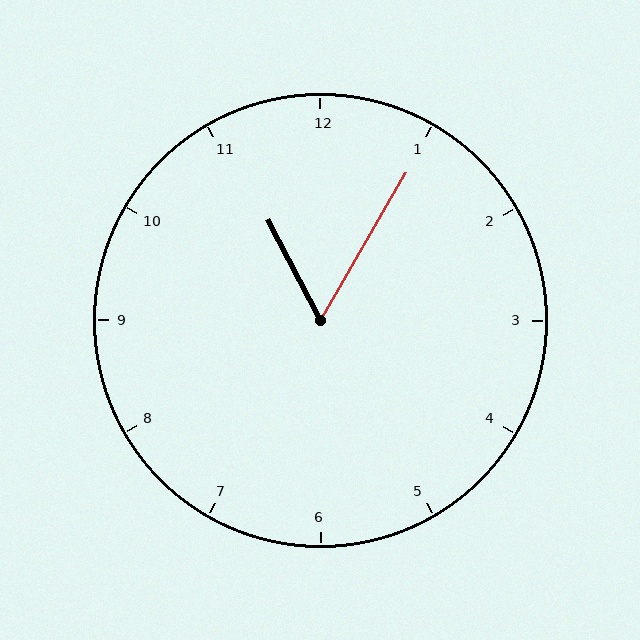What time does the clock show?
11:05.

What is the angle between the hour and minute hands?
Approximately 58 degrees.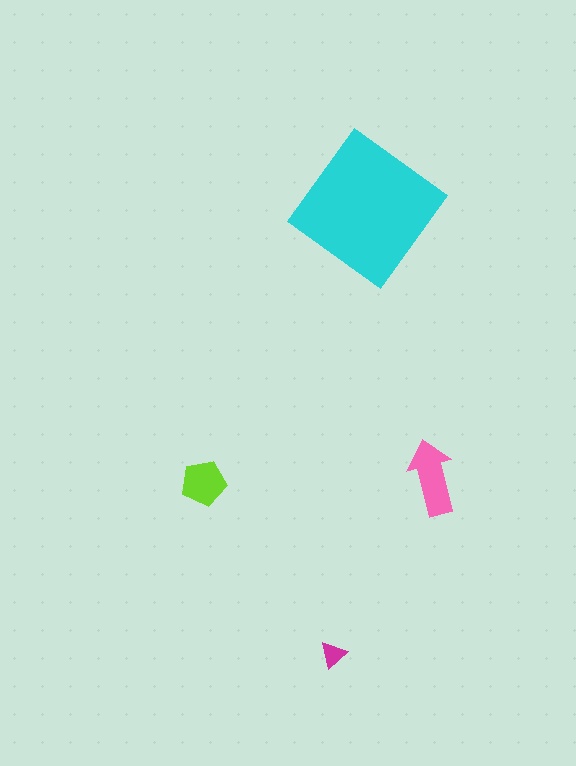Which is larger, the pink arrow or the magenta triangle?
The pink arrow.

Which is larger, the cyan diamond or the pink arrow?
The cyan diamond.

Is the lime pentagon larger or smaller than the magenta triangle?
Larger.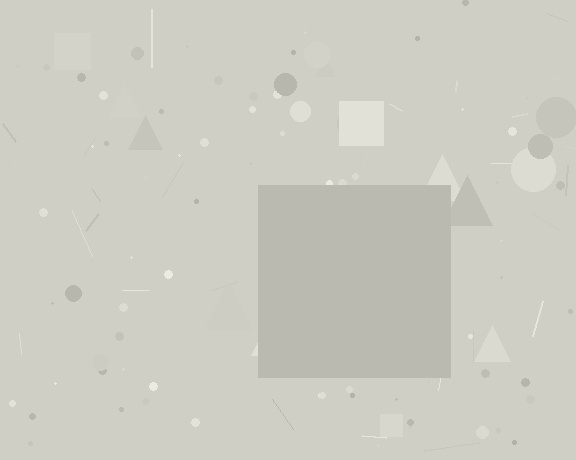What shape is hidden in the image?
A square is hidden in the image.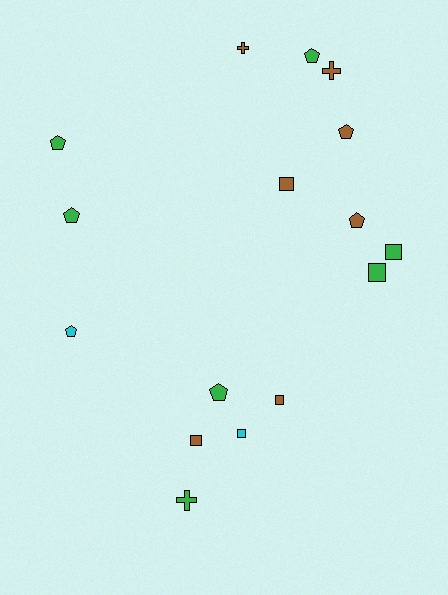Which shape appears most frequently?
Pentagon, with 7 objects.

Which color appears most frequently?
Brown, with 7 objects.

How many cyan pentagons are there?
There is 1 cyan pentagon.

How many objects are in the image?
There are 16 objects.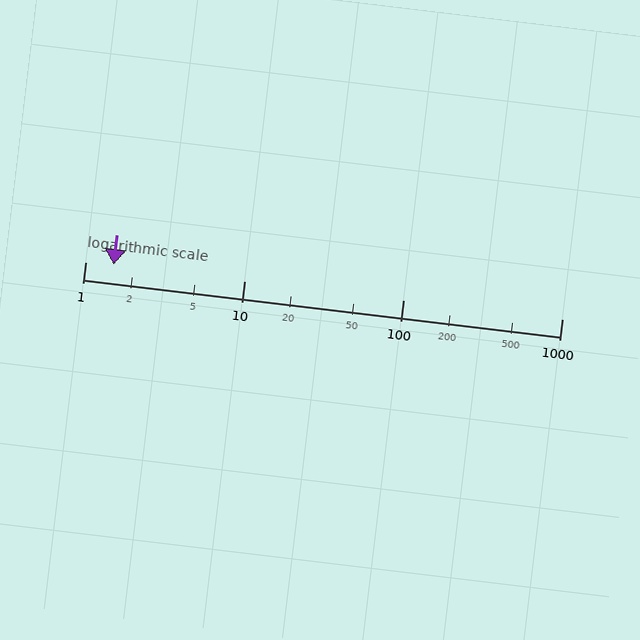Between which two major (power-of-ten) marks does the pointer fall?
The pointer is between 1 and 10.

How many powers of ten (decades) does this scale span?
The scale spans 3 decades, from 1 to 1000.